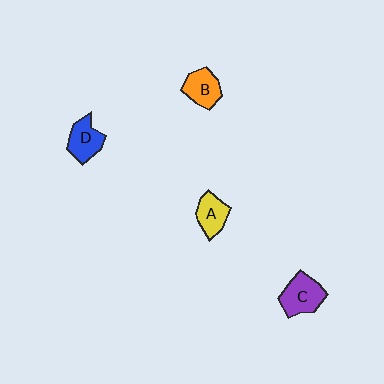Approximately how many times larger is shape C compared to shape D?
Approximately 1.2 times.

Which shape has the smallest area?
Shape A (yellow).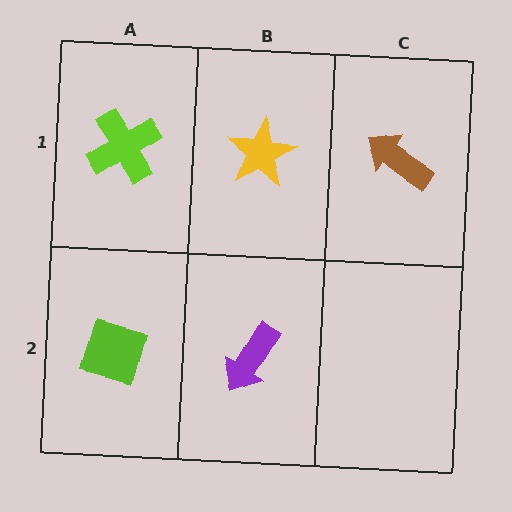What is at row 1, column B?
A yellow star.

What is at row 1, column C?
A brown arrow.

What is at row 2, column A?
A lime diamond.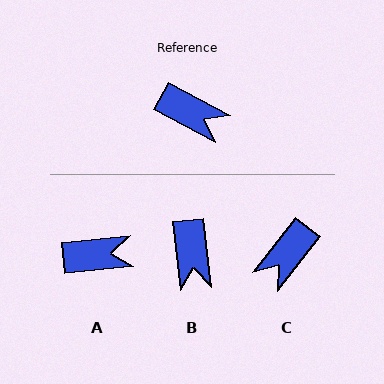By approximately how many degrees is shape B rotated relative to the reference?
Approximately 55 degrees clockwise.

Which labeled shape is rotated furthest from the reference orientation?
C, about 100 degrees away.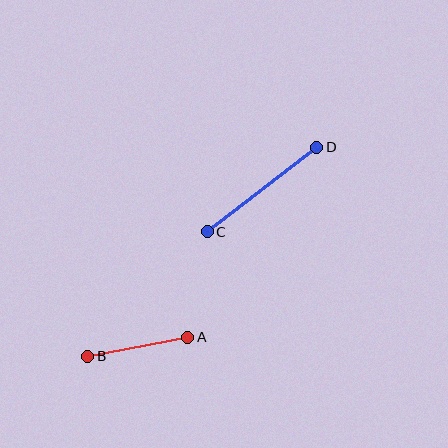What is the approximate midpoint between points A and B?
The midpoint is at approximately (138, 347) pixels.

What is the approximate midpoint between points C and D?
The midpoint is at approximately (262, 189) pixels.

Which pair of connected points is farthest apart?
Points C and D are farthest apart.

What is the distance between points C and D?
The distance is approximately 138 pixels.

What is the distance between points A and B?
The distance is approximately 102 pixels.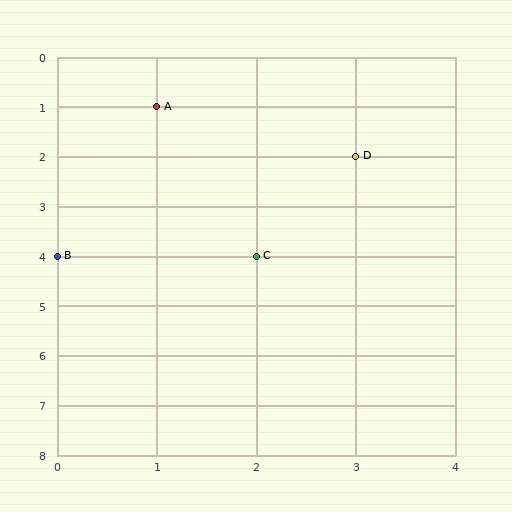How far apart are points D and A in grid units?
Points D and A are 2 columns and 1 row apart (about 2.2 grid units diagonally).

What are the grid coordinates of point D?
Point D is at grid coordinates (3, 2).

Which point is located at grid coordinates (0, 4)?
Point B is at (0, 4).